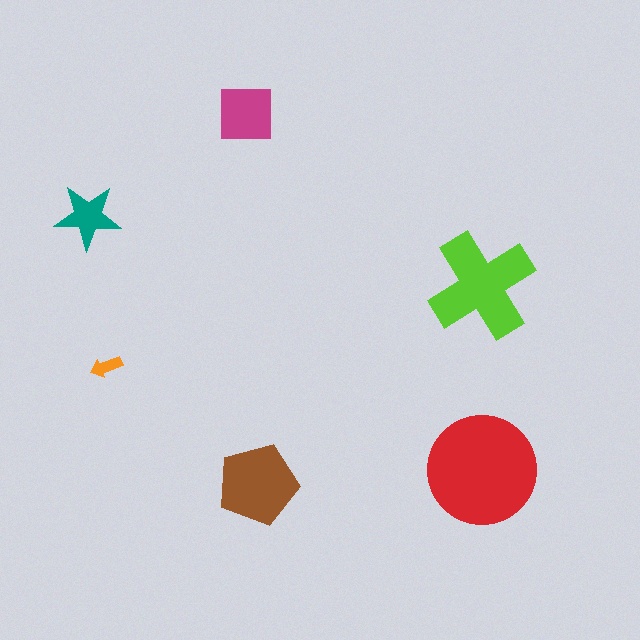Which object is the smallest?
The orange arrow.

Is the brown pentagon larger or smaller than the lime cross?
Smaller.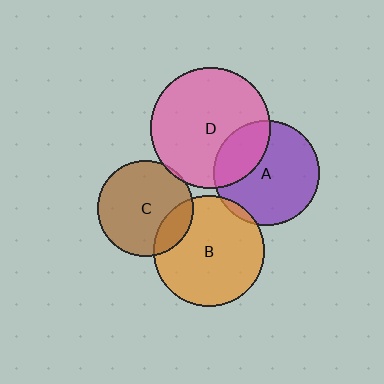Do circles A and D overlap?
Yes.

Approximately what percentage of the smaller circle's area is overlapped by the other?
Approximately 30%.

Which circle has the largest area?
Circle D (pink).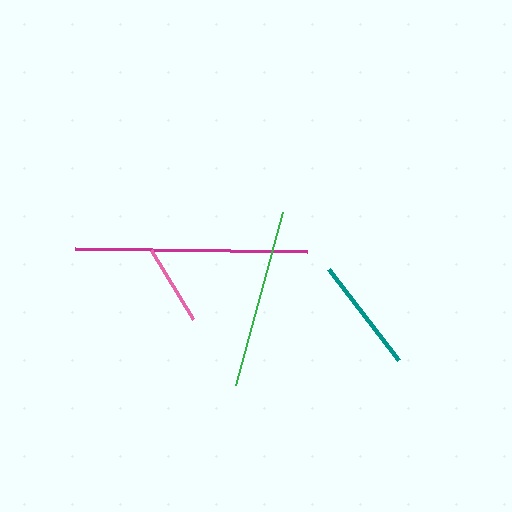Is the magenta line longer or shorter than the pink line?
The magenta line is longer than the pink line.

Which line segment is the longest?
The magenta line is the longest at approximately 232 pixels.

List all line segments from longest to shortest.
From longest to shortest: magenta, green, teal, pink.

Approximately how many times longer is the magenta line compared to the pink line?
The magenta line is approximately 2.9 times the length of the pink line.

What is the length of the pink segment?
The pink segment is approximately 80 pixels long.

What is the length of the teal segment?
The teal segment is approximately 114 pixels long.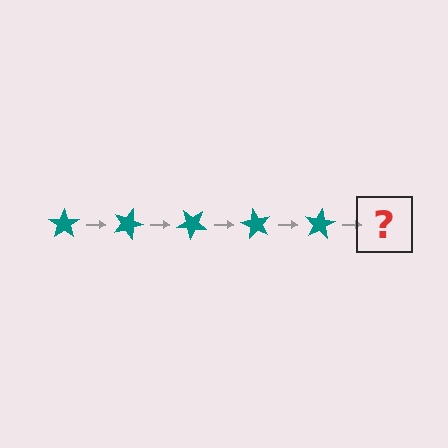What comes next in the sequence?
The next element should be a teal star rotated 100 degrees.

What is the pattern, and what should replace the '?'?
The pattern is that the star rotates 20 degrees each step. The '?' should be a teal star rotated 100 degrees.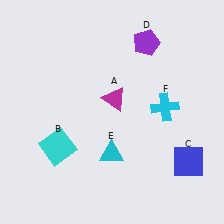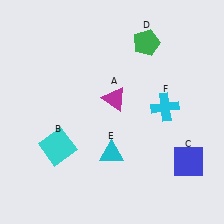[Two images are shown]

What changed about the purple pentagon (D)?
In Image 1, D is purple. In Image 2, it changed to green.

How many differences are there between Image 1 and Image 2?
There is 1 difference between the two images.